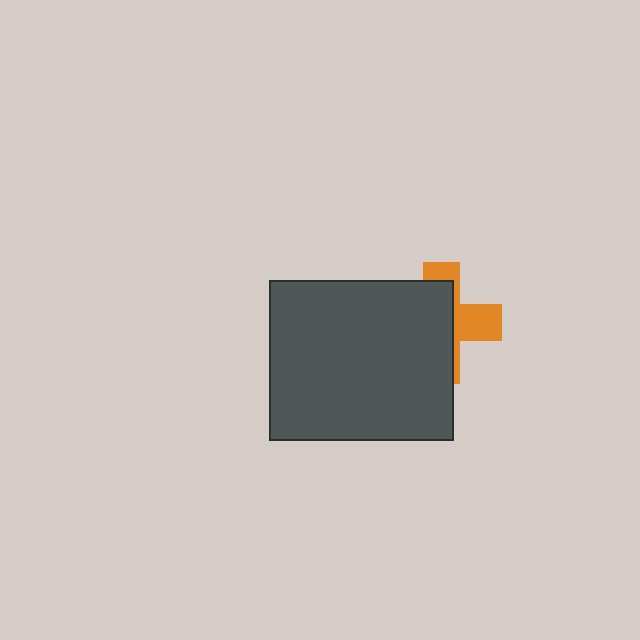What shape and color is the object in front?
The object in front is a dark gray rectangle.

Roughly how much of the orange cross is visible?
A small part of it is visible (roughly 38%).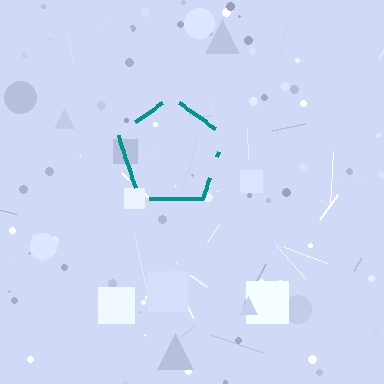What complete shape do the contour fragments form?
The contour fragments form a pentagon.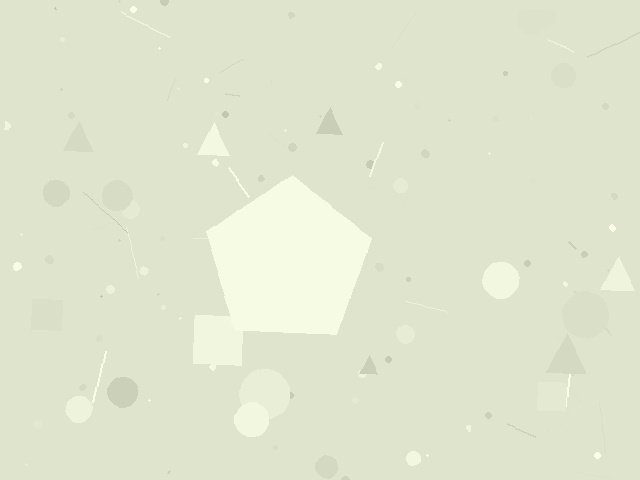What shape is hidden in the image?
A pentagon is hidden in the image.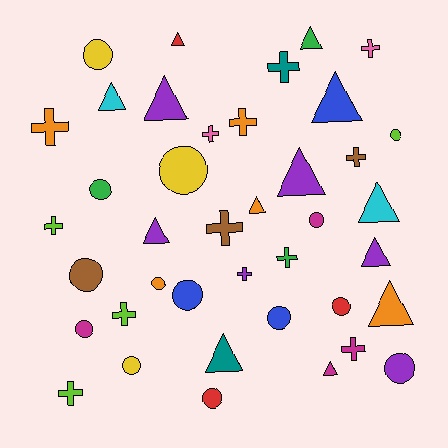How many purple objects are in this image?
There are 6 purple objects.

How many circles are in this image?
There are 14 circles.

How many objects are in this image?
There are 40 objects.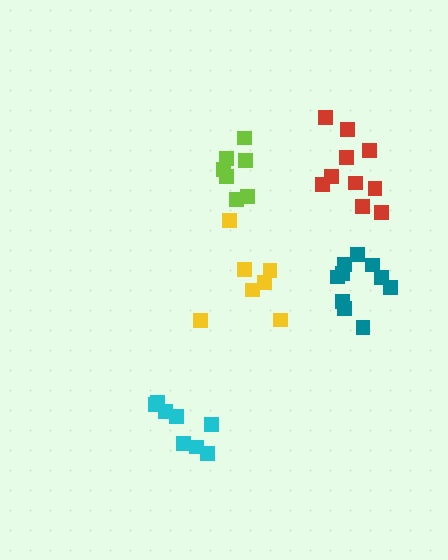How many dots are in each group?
Group 1: 10 dots, Group 2: 10 dots, Group 3: 7 dots, Group 4: 7 dots, Group 5: 8 dots (42 total).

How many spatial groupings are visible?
There are 5 spatial groupings.